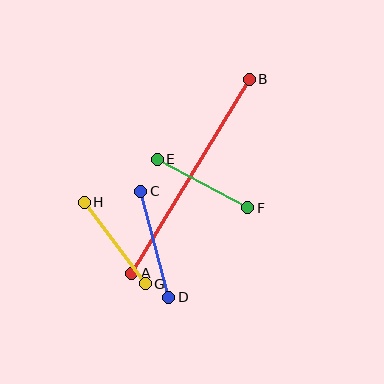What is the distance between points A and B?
The distance is approximately 227 pixels.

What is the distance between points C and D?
The distance is approximately 110 pixels.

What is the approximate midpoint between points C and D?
The midpoint is at approximately (155, 244) pixels.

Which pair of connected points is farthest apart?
Points A and B are farthest apart.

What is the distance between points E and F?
The distance is approximately 102 pixels.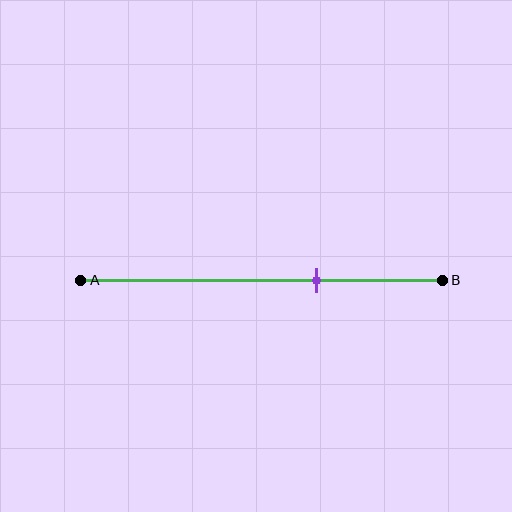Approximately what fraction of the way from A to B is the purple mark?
The purple mark is approximately 65% of the way from A to B.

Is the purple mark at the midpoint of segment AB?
No, the mark is at about 65% from A, not at the 50% midpoint.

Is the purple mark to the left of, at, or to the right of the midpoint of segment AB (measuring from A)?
The purple mark is to the right of the midpoint of segment AB.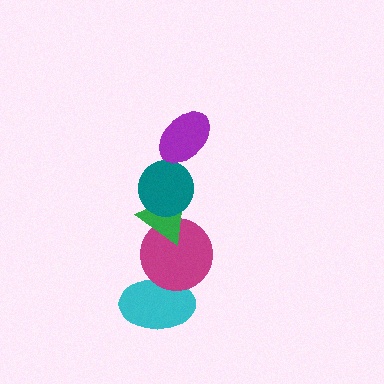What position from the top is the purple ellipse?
The purple ellipse is 1st from the top.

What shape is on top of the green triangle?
The teal circle is on top of the green triangle.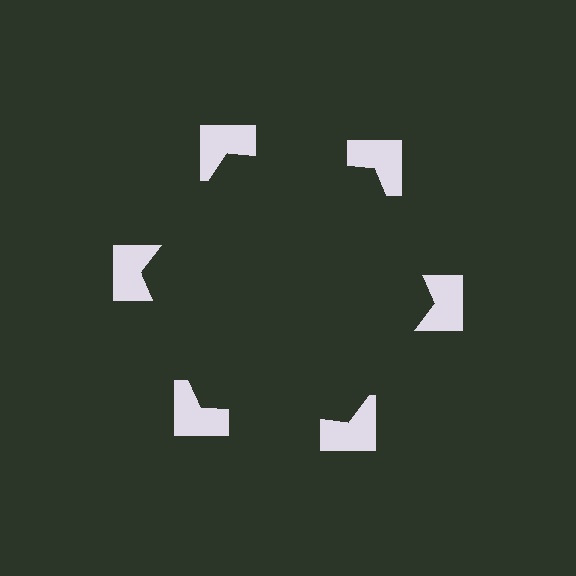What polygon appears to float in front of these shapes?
An illusory hexagon — its edges are inferred from the aligned wedge cuts in the notched squares, not physically drawn.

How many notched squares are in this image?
There are 6 — one at each vertex of the illusory hexagon.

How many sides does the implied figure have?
6 sides.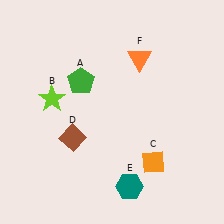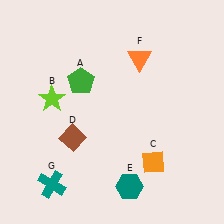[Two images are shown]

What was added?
A teal cross (G) was added in Image 2.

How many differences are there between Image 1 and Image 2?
There is 1 difference between the two images.